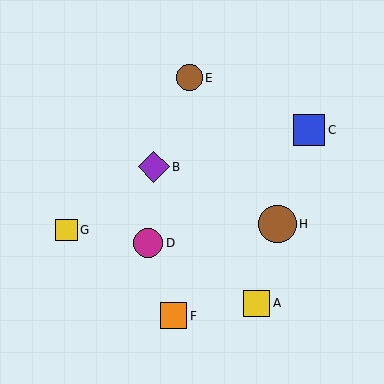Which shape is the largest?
The brown circle (labeled H) is the largest.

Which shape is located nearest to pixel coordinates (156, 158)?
The purple diamond (labeled B) at (154, 167) is nearest to that location.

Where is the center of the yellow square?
The center of the yellow square is at (67, 230).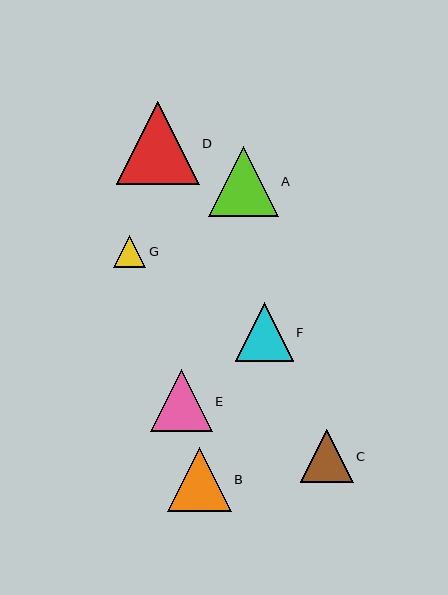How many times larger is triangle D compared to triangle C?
Triangle D is approximately 1.6 times the size of triangle C.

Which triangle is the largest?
Triangle D is the largest with a size of approximately 83 pixels.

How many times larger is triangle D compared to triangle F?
Triangle D is approximately 1.4 times the size of triangle F.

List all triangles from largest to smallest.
From largest to smallest: D, A, B, E, F, C, G.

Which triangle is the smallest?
Triangle G is the smallest with a size of approximately 32 pixels.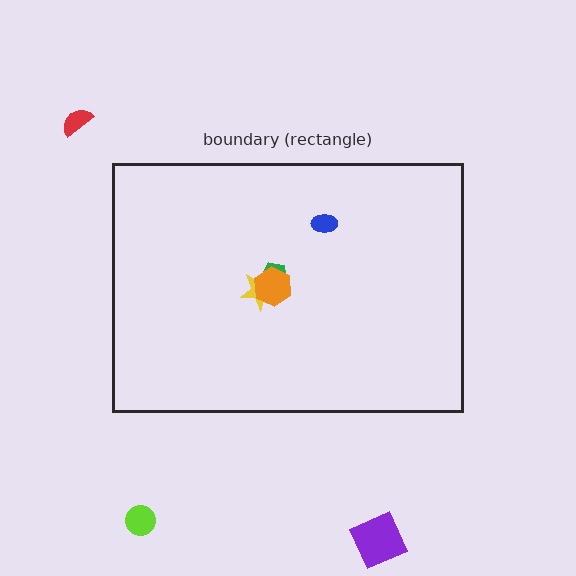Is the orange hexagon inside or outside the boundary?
Inside.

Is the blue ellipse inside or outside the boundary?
Inside.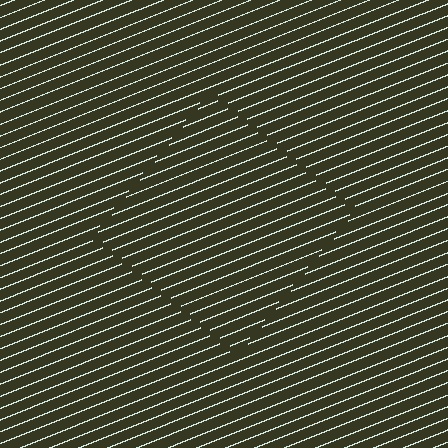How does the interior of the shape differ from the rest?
The interior of the shape contains the same grating, shifted by half a period — the contour is defined by the phase discontinuity where line-ends from the inner and outer gratings abut.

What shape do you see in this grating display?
An illusory square. The interior of the shape contains the same grating, shifted by half a period — the contour is defined by the phase discontinuity where line-ends from the inner and outer gratings abut.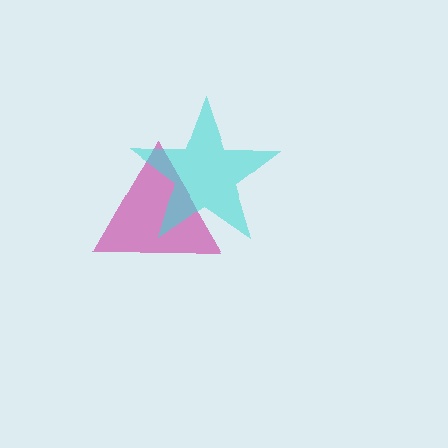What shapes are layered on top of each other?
The layered shapes are: a magenta triangle, a cyan star.